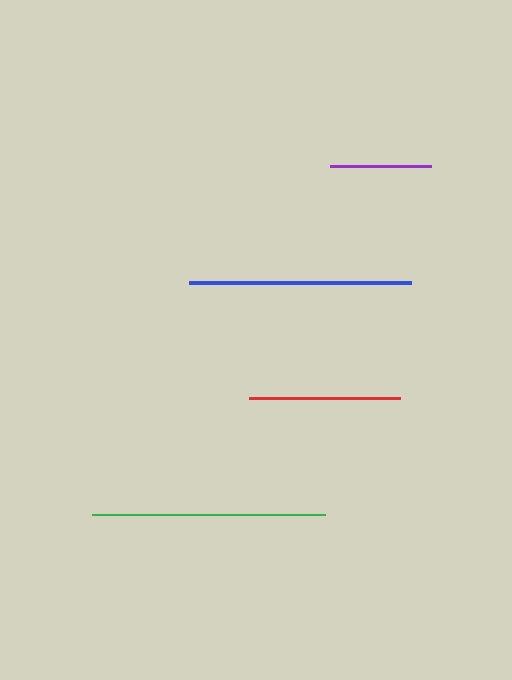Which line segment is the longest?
The green line is the longest at approximately 232 pixels.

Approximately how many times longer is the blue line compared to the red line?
The blue line is approximately 1.5 times the length of the red line.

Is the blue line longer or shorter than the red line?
The blue line is longer than the red line.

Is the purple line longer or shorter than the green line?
The green line is longer than the purple line.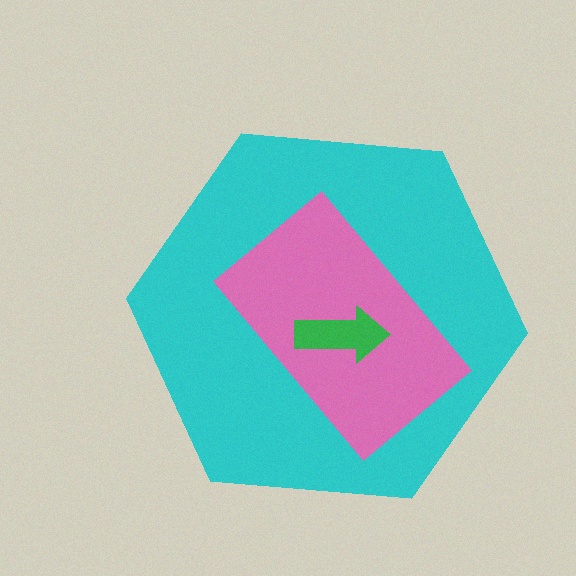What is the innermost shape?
The green arrow.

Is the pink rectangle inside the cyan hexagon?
Yes.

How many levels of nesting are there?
3.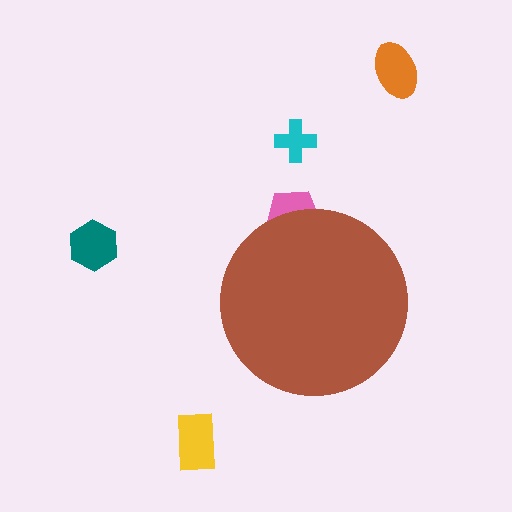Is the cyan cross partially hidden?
No, the cyan cross is fully visible.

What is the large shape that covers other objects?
A brown circle.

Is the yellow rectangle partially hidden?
No, the yellow rectangle is fully visible.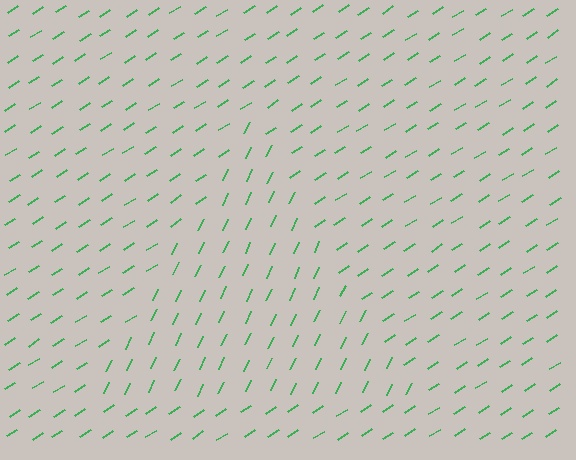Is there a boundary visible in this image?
Yes, there is a texture boundary formed by a change in line orientation.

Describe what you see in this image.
The image is filled with small green line segments. A triangle region in the image has lines oriented differently from the surrounding lines, creating a visible texture boundary.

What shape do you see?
I see a triangle.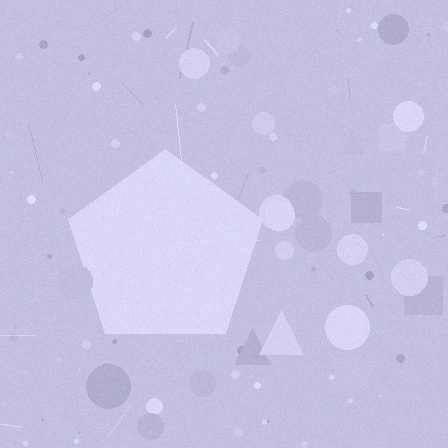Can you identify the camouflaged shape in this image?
The camouflaged shape is a pentagon.